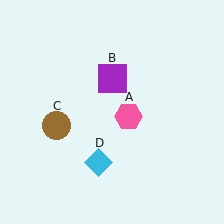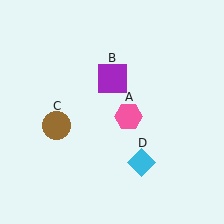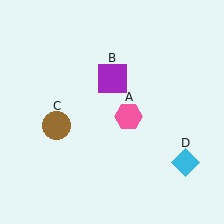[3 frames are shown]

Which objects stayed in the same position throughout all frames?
Pink hexagon (object A) and purple square (object B) and brown circle (object C) remained stationary.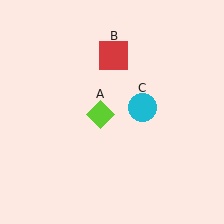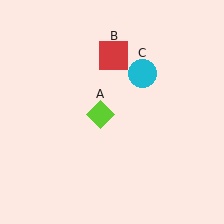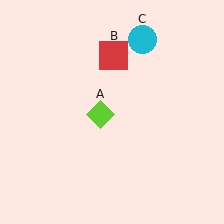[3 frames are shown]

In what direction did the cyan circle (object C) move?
The cyan circle (object C) moved up.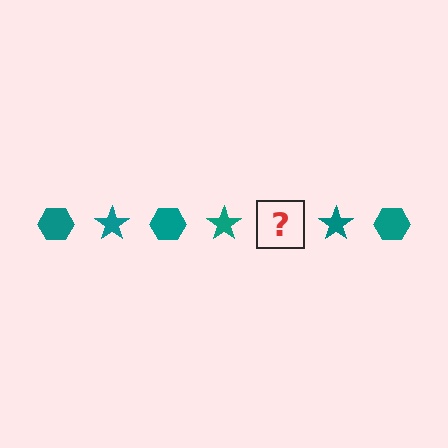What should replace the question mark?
The question mark should be replaced with a teal hexagon.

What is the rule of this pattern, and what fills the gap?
The rule is that the pattern cycles through hexagon, star shapes in teal. The gap should be filled with a teal hexagon.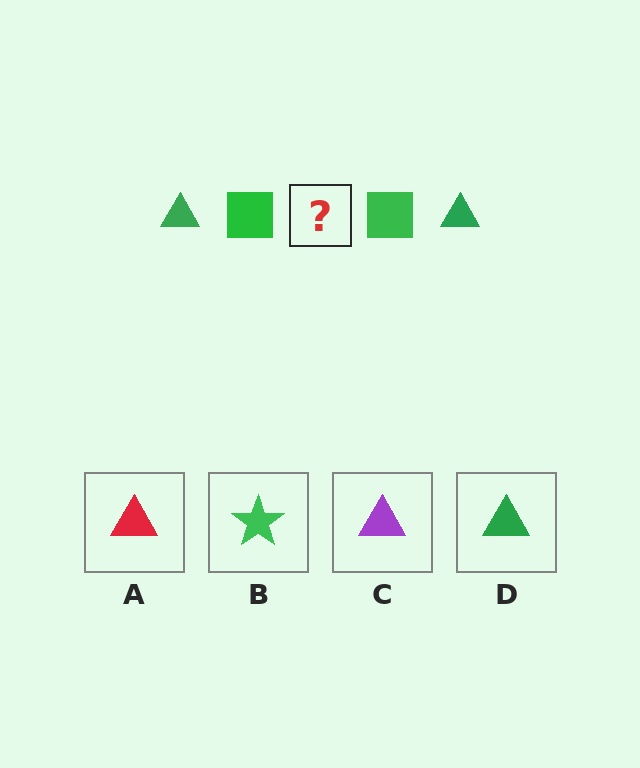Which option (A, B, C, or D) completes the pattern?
D.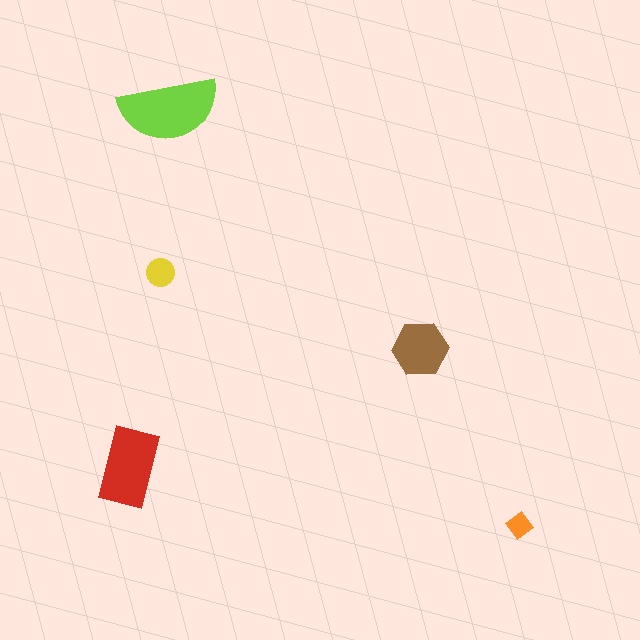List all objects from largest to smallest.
The lime semicircle, the red rectangle, the brown hexagon, the yellow circle, the orange diamond.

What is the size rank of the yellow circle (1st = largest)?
4th.